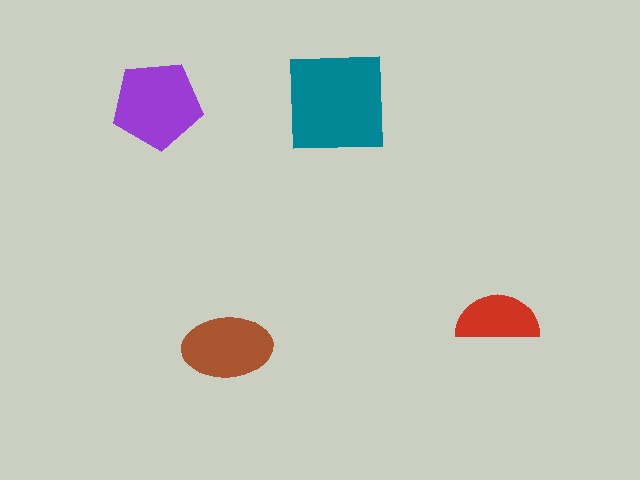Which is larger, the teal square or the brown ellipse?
The teal square.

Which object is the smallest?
The red semicircle.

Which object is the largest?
The teal square.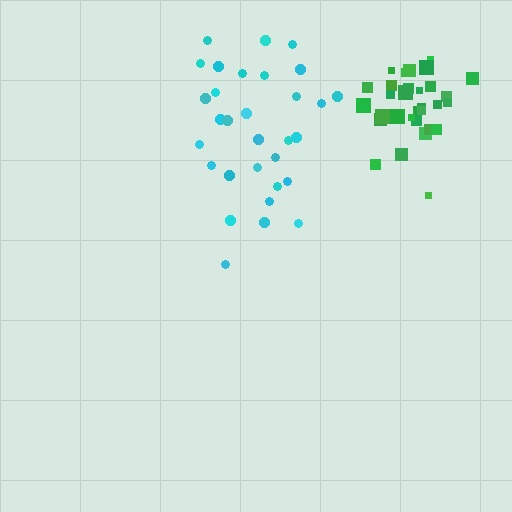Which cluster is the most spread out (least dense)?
Cyan.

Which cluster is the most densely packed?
Green.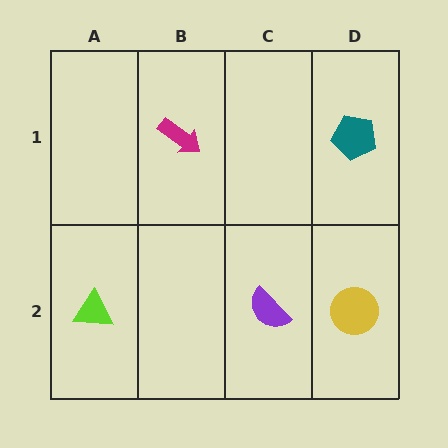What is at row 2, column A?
A lime triangle.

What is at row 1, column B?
A magenta arrow.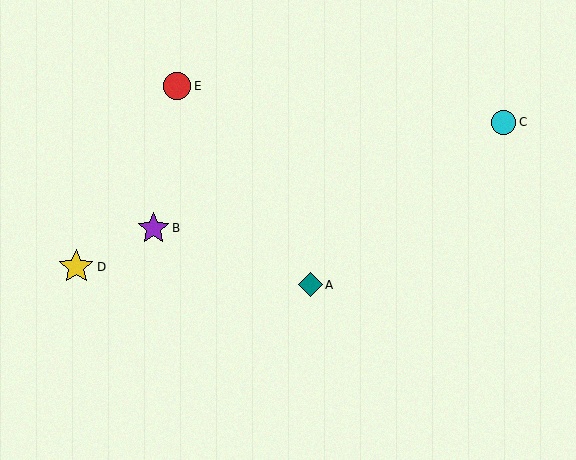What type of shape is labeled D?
Shape D is a yellow star.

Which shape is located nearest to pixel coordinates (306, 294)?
The teal diamond (labeled A) at (310, 285) is nearest to that location.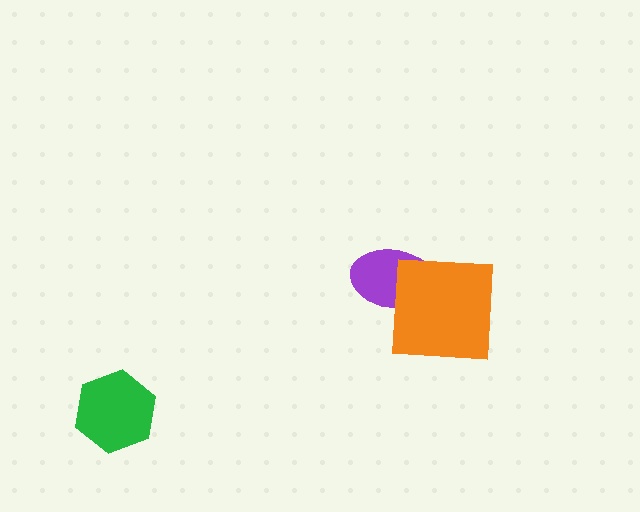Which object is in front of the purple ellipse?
The orange square is in front of the purple ellipse.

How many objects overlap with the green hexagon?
0 objects overlap with the green hexagon.